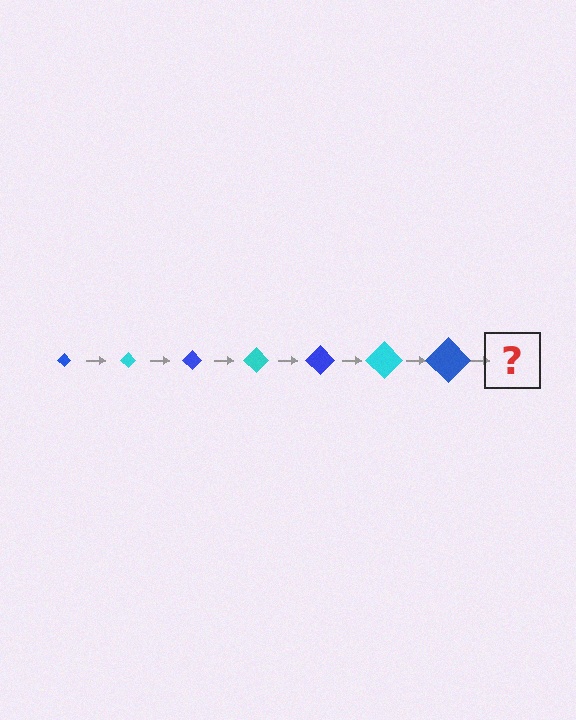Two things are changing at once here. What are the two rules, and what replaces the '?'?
The two rules are that the diamond grows larger each step and the color cycles through blue and cyan. The '?' should be a cyan diamond, larger than the previous one.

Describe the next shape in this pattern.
It should be a cyan diamond, larger than the previous one.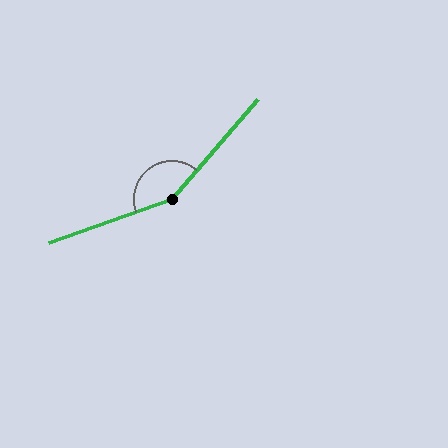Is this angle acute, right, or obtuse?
It is obtuse.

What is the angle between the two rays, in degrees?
Approximately 150 degrees.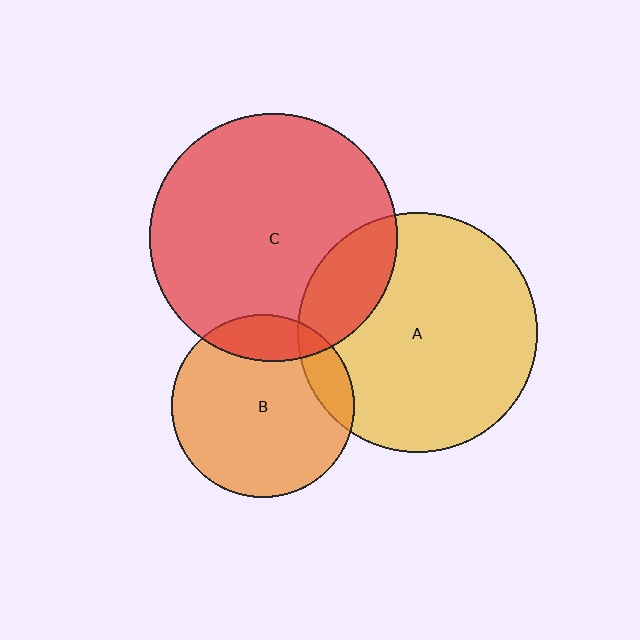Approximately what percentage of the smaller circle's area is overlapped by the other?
Approximately 20%.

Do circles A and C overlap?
Yes.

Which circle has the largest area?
Circle C (red).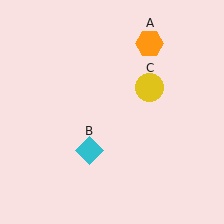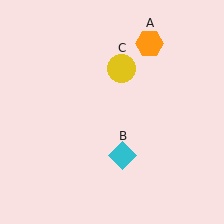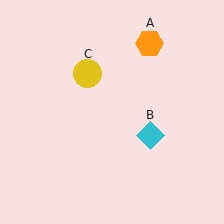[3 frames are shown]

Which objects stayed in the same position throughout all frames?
Orange hexagon (object A) remained stationary.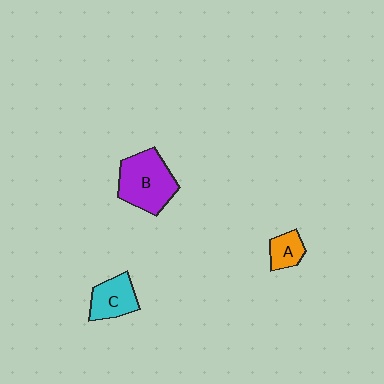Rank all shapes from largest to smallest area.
From largest to smallest: B (purple), C (cyan), A (orange).